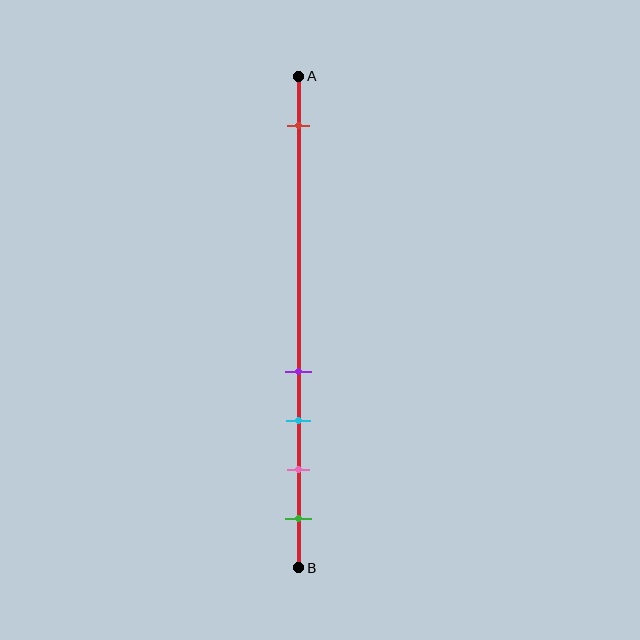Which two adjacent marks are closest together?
The purple and cyan marks are the closest adjacent pair.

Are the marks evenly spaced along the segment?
No, the marks are not evenly spaced.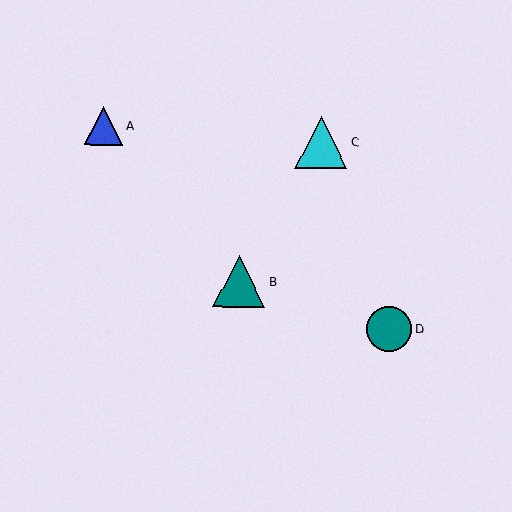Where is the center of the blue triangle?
The center of the blue triangle is at (103, 126).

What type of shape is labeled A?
Shape A is a blue triangle.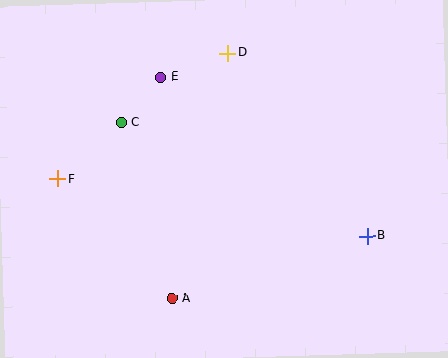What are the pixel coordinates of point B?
Point B is at (367, 236).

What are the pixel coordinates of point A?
Point A is at (172, 298).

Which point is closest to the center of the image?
Point C at (122, 122) is closest to the center.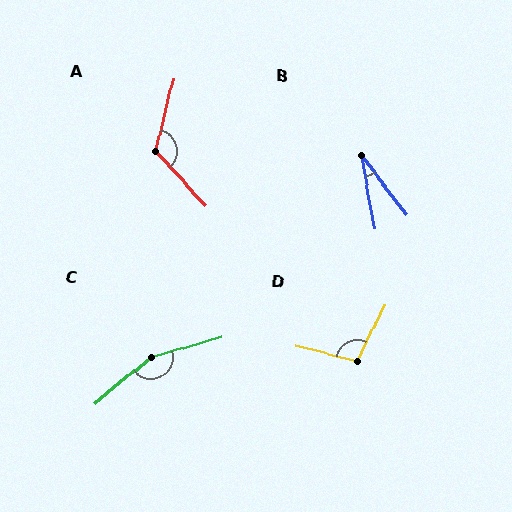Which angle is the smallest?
B, at approximately 28 degrees.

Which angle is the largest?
C, at approximately 157 degrees.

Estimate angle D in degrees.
Approximately 102 degrees.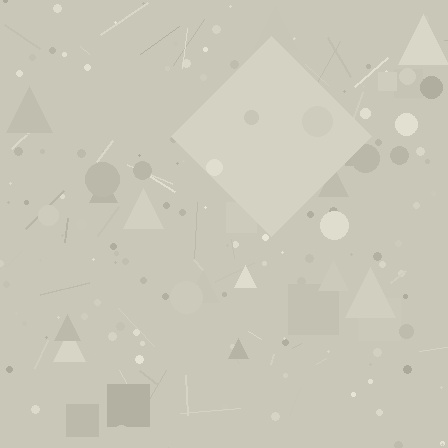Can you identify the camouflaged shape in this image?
The camouflaged shape is a diamond.